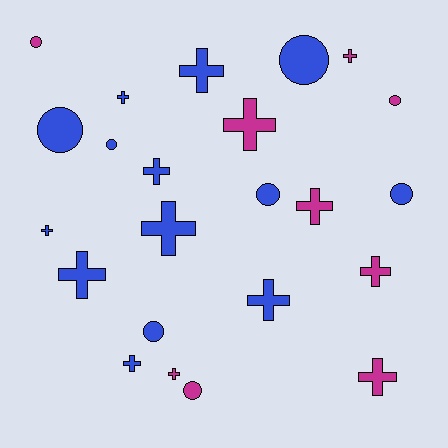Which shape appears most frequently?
Cross, with 14 objects.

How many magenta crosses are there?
There are 6 magenta crosses.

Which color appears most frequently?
Blue, with 14 objects.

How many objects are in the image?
There are 23 objects.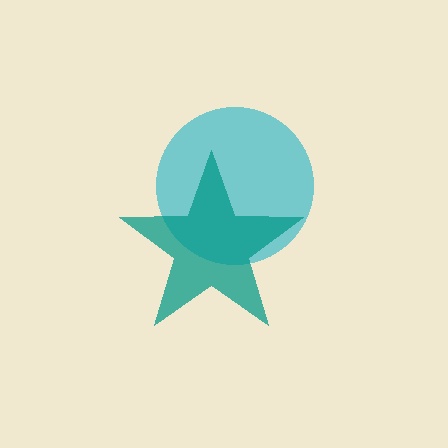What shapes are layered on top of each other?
The layered shapes are: a cyan circle, a teal star.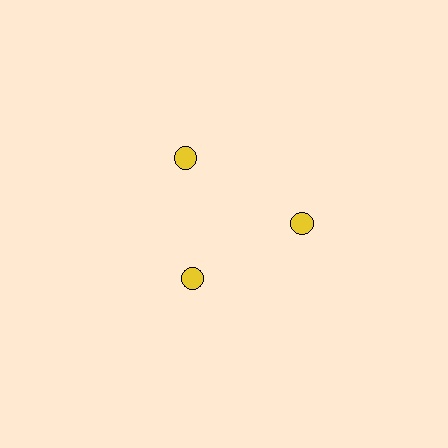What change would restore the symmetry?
The symmetry would be restored by moving it outward, back onto the ring so that all 3 circles sit at equal angles and equal distance from the center.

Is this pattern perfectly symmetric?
No. The 3 yellow circles are arranged in a ring, but one element near the 7 o'clock position is pulled inward toward the center, breaking the 3-fold rotational symmetry.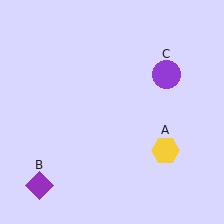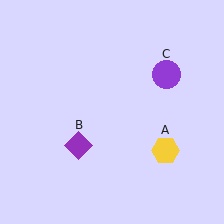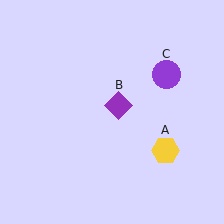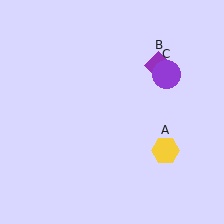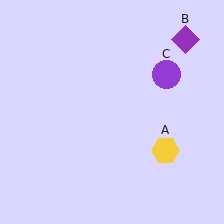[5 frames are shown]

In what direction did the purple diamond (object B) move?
The purple diamond (object B) moved up and to the right.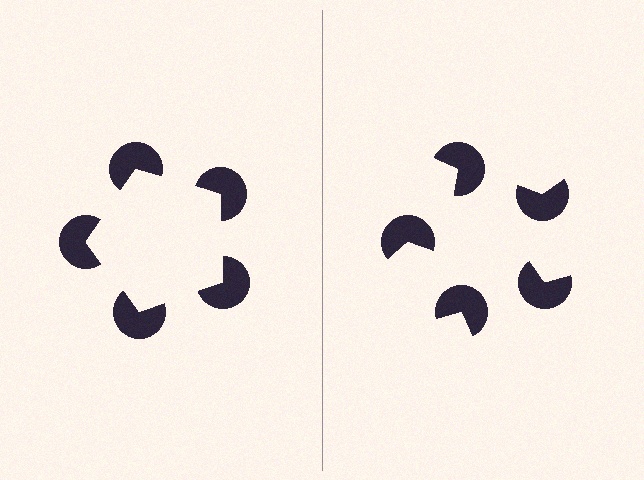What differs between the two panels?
The pac-man discs are positioned identically on both sides; only the wedge orientations differ. On the left they align to a pentagon; on the right they are misaligned.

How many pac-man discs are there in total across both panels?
10 — 5 on each side.